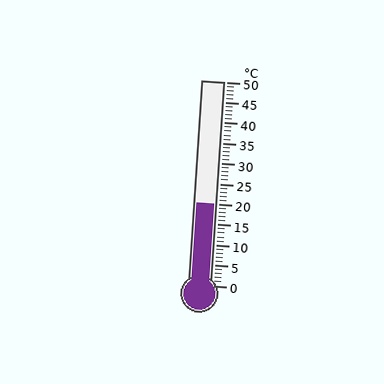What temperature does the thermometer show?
The thermometer shows approximately 20°C.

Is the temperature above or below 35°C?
The temperature is below 35°C.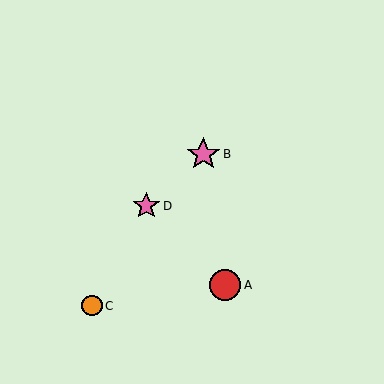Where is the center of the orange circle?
The center of the orange circle is at (92, 306).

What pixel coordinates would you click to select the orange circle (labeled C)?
Click at (92, 306) to select the orange circle C.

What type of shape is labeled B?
Shape B is a pink star.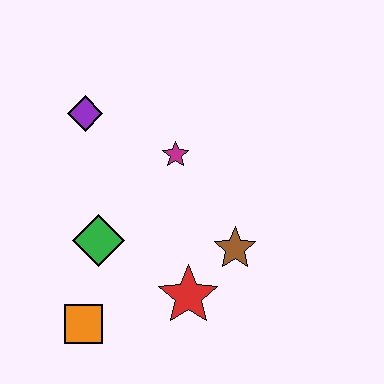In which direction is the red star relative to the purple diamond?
The red star is below the purple diamond.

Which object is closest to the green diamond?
The orange square is closest to the green diamond.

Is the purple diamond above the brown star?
Yes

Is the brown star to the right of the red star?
Yes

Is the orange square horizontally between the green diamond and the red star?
No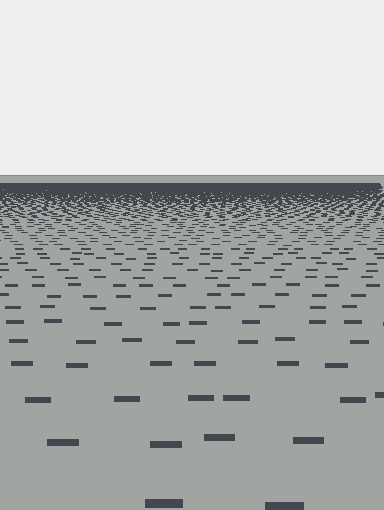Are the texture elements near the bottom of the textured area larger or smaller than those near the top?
Larger. Near the bottom, elements are closer to the viewer and appear at a bigger on-screen size.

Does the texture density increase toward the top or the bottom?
Density increases toward the top.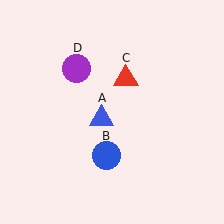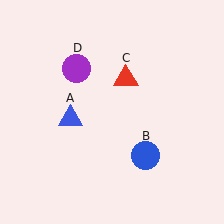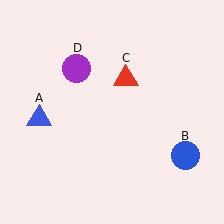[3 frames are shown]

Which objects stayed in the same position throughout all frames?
Red triangle (object C) and purple circle (object D) remained stationary.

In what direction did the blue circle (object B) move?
The blue circle (object B) moved right.